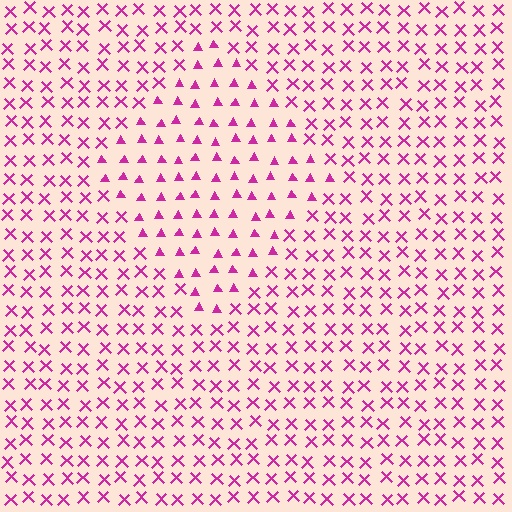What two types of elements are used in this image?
The image uses triangles inside the diamond region and X marks outside it.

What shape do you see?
I see a diamond.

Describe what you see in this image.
The image is filled with small magenta elements arranged in a uniform grid. A diamond-shaped region contains triangles, while the surrounding area contains X marks. The boundary is defined purely by the change in element shape.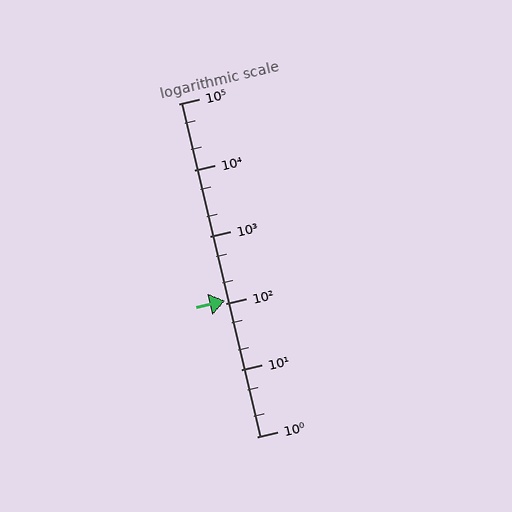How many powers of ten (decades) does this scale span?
The scale spans 5 decades, from 1 to 100000.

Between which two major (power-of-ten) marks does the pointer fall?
The pointer is between 100 and 1000.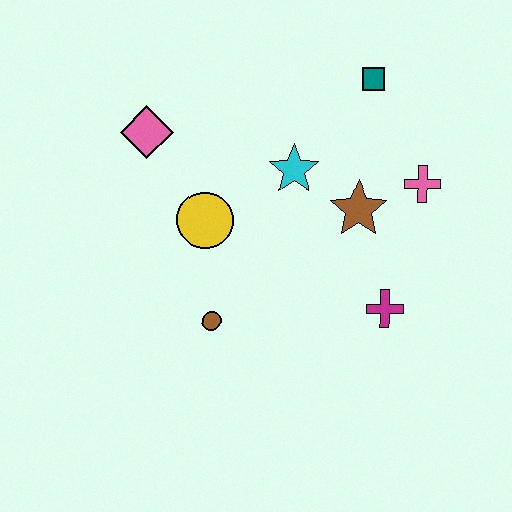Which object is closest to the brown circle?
The yellow circle is closest to the brown circle.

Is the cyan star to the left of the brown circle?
No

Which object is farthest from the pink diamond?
The magenta cross is farthest from the pink diamond.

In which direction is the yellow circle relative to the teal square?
The yellow circle is to the left of the teal square.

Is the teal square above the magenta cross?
Yes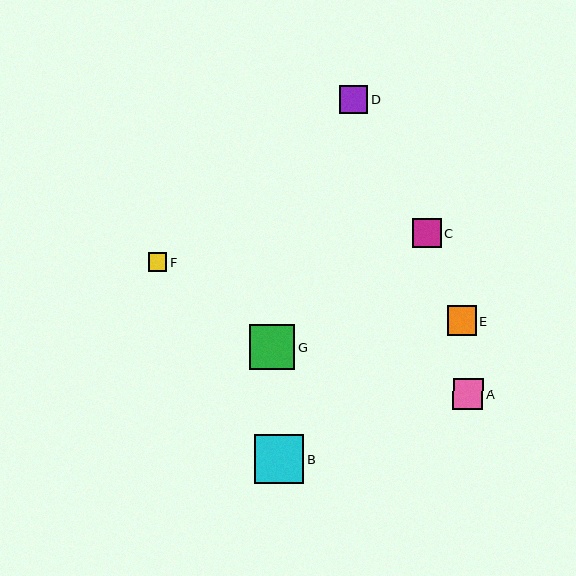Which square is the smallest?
Square F is the smallest with a size of approximately 19 pixels.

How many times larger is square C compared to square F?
Square C is approximately 1.5 times the size of square F.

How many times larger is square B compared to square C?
Square B is approximately 1.7 times the size of square C.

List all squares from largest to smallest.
From largest to smallest: B, G, A, E, C, D, F.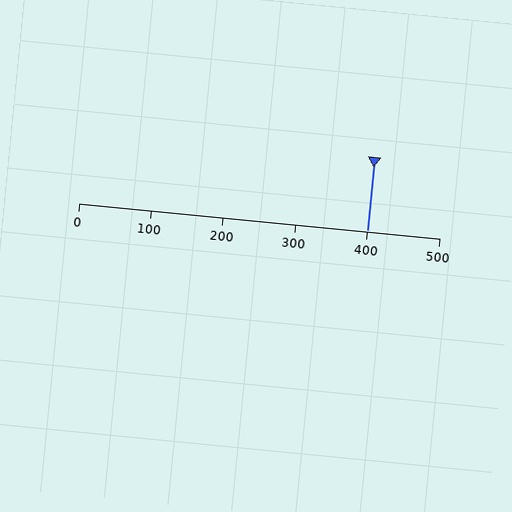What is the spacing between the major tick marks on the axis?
The major ticks are spaced 100 apart.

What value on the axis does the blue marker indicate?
The marker indicates approximately 400.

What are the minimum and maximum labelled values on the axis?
The axis runs from 0 to 500.